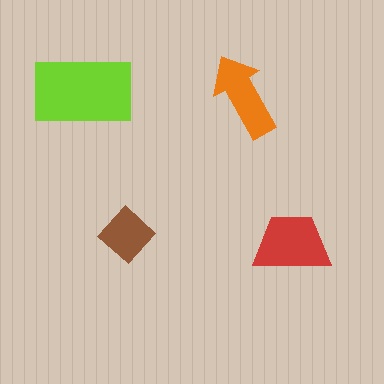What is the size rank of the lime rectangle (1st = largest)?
1st.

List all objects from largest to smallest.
The lime rectangle, the red trapezoid, the orange arrow, the brown diamond.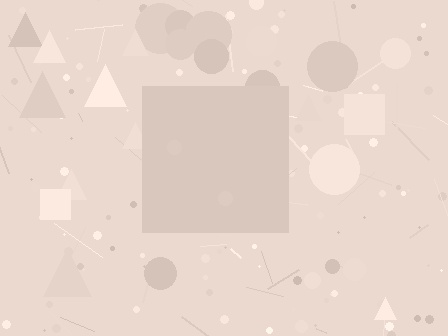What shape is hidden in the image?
A square is hidden in the image.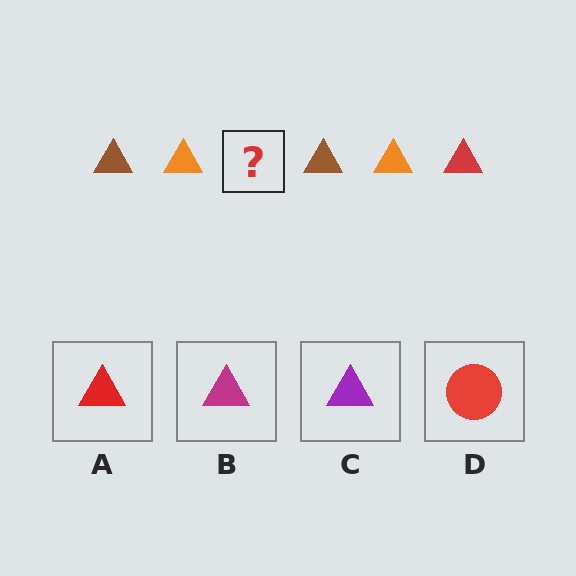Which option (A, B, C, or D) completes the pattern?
A.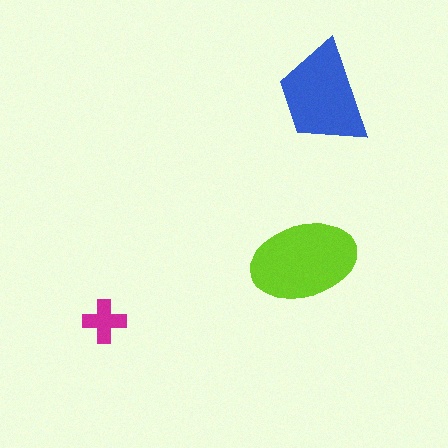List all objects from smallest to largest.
The magenta cross, the blue trapezoid, the lime ellipse.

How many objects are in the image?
There are 3 objects in the image.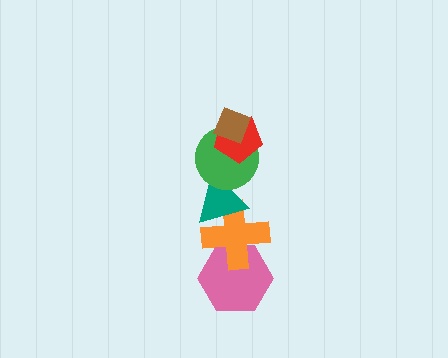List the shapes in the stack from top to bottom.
From top to bottom: the brown diamond, the red pentagon, the green circle, the teal triangle, the orange cross, the pink hexagon.